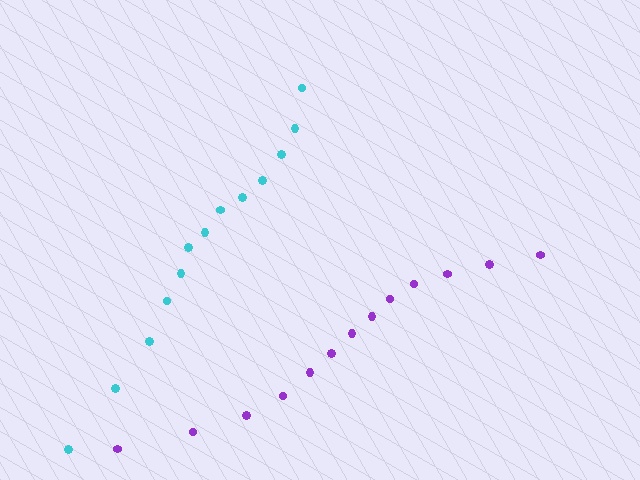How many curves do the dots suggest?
There are 2 distinct paths.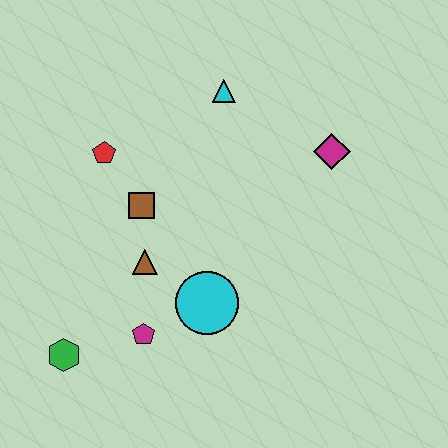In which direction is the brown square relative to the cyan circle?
The brown square is above the cyan circle.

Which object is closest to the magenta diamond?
The cyan triangle is closest to the magenta diamond.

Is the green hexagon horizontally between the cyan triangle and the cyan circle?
No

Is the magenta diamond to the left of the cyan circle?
No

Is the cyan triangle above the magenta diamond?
Yes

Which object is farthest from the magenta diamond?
The green hexagon is farthest from the magenta diamond.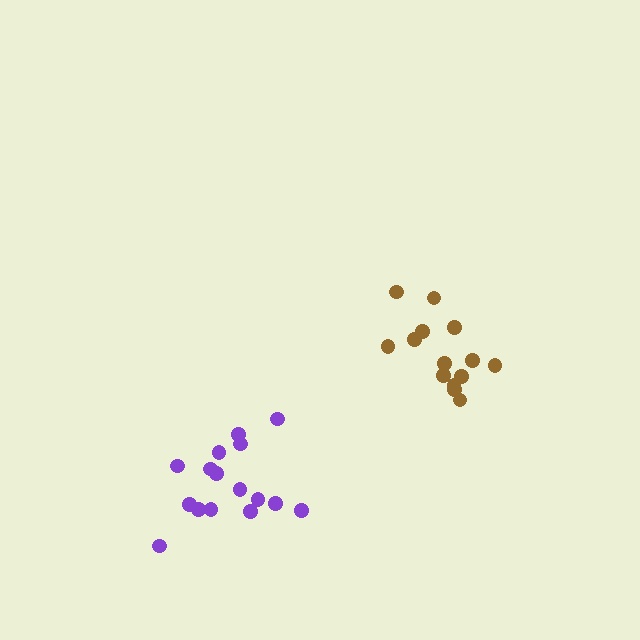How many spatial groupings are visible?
There are 2 spatial groupings.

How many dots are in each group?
Group 1: 16 dots, Group 2: 14 dots (30 total).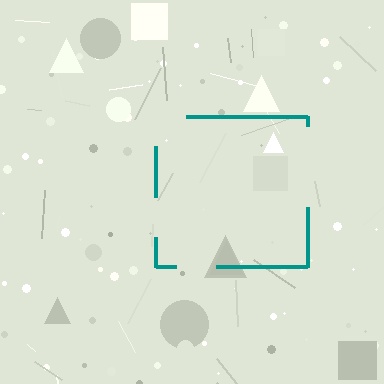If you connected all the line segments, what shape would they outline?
They would outline a square.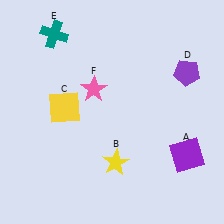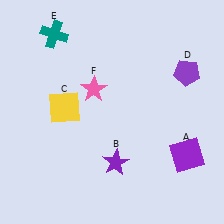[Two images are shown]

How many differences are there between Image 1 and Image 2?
There is 1 difference between the two images.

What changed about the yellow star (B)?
In Image 1, B is yellow. In Image 2, it changed to purple.